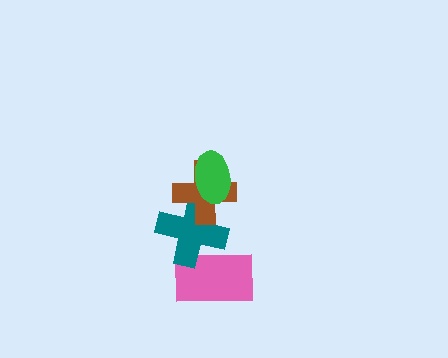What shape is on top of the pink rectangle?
The teal cross is on top of the pink rectangle.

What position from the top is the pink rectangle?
The pink rectangle is 4th from the top.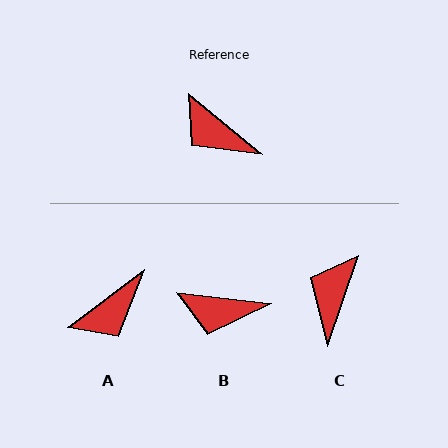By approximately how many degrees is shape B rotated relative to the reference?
Approximately 33 degrees counter-clockwise.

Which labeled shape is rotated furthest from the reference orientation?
A, about 76 degrees away.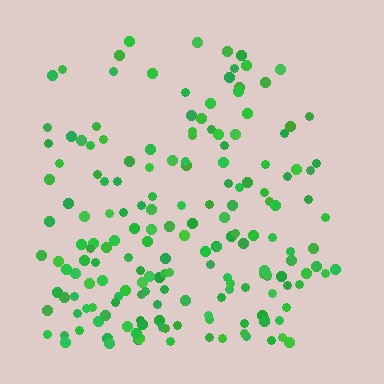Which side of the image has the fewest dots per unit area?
The top.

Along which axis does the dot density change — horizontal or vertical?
Vertical.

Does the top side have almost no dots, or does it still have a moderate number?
Still a moderate number, just noticeably fewer than the bottom.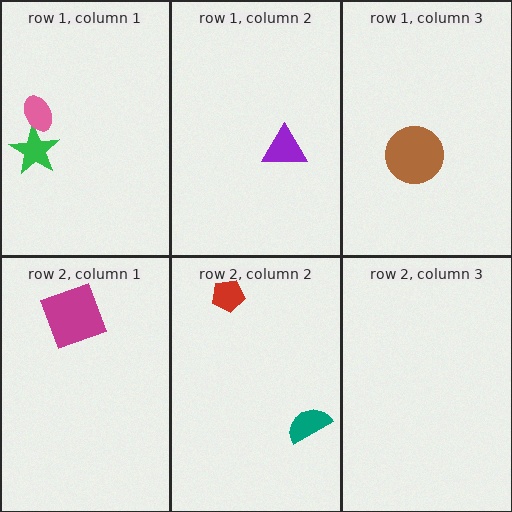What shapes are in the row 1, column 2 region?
The purple triangle.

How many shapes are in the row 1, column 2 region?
1.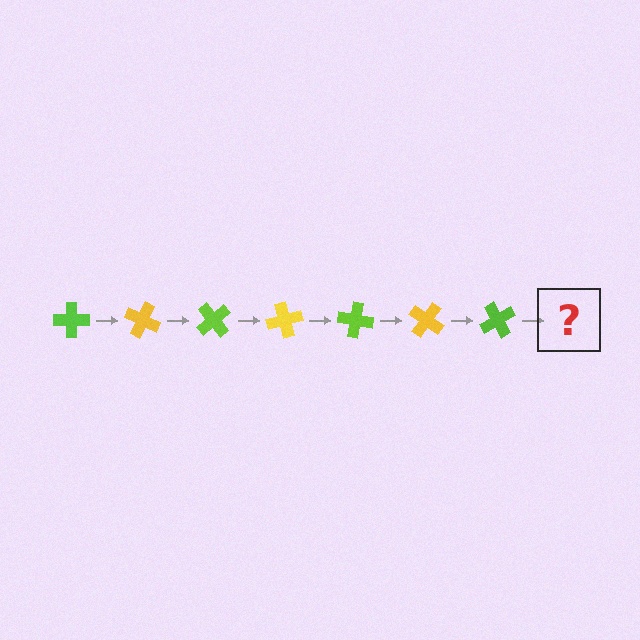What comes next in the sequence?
The next element should be a yellow cross, rotated 175 degrees from the start.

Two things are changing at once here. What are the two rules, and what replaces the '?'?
The two rules are that it rotates 25 degrees each step and the color cycles through lime and yellow. The '?' should be a yellow cross, rotated 175 degrees from the start.